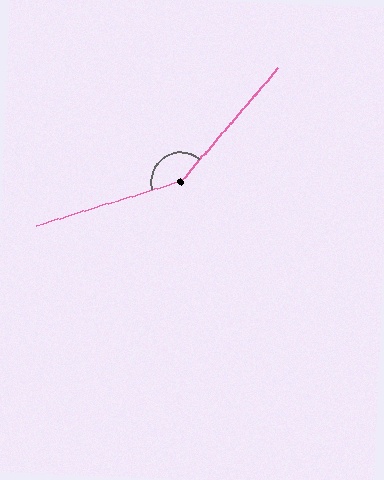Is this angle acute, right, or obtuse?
It is obtuse.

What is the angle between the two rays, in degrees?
Approximately 148 degrees.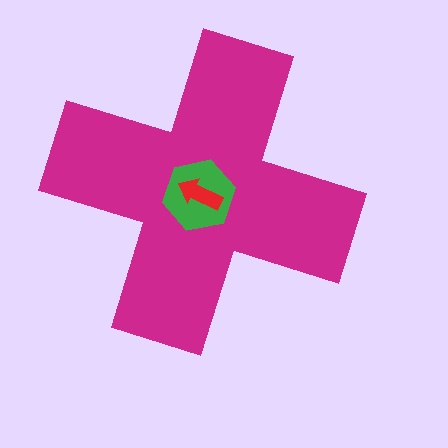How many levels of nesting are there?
3.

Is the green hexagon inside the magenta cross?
Yes.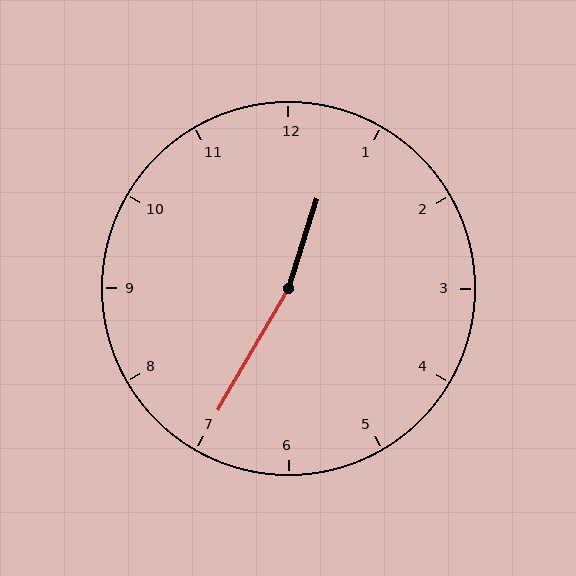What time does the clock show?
12:35.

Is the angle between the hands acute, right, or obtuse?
It is obtuse.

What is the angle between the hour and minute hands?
Approximately 168 degrees.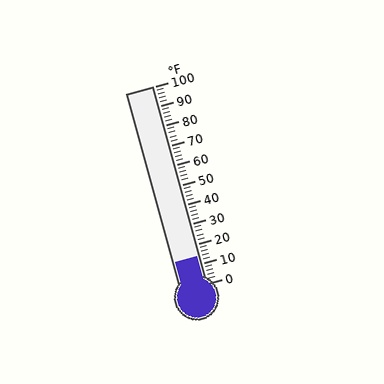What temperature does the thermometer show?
The thermometer shows approximately 14°F.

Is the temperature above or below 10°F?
The temperature is above 10°F.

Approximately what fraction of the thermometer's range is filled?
The thermometer is filled to approximately 15% of its range.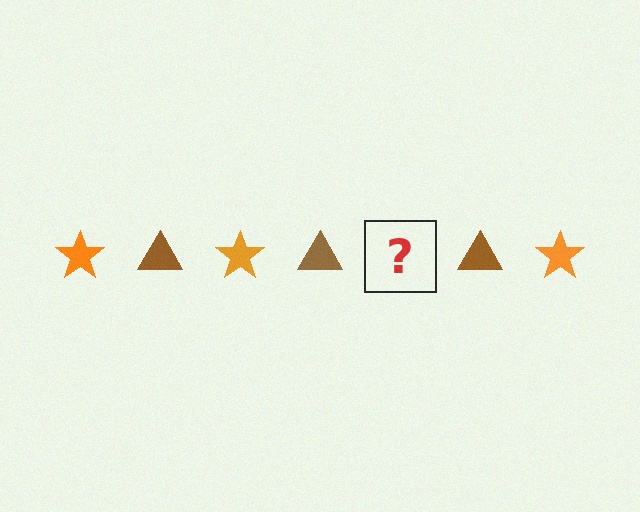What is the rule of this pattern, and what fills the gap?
The rule is that the pattern alternates between orange star and brown triangle. The gap should be filled with an orange star.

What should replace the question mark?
The question mark should be replaced with an orange star.